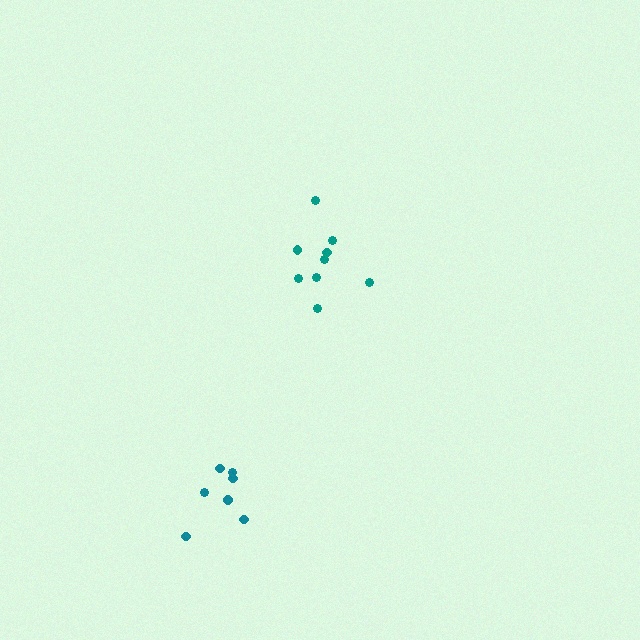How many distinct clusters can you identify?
There are 2 distinct clusters.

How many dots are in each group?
Group 1: 7 dots, Group 2: 9 dots (16 total).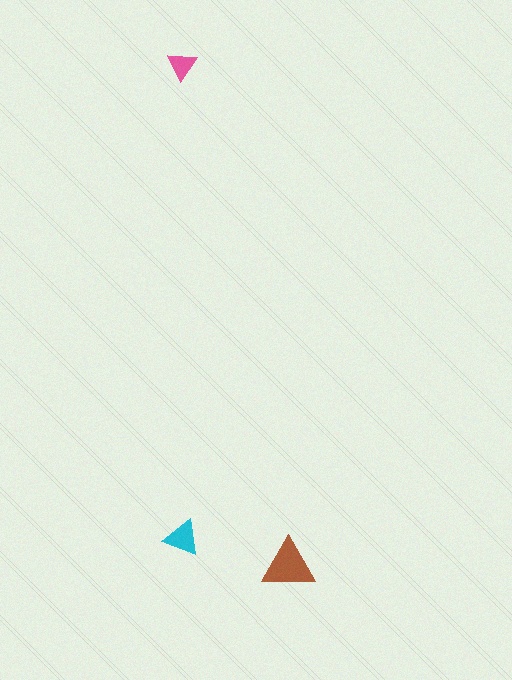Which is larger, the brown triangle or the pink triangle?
The brown one.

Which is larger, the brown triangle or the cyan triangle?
The brown one.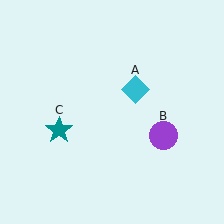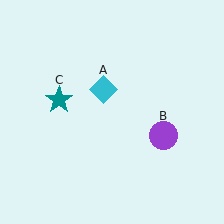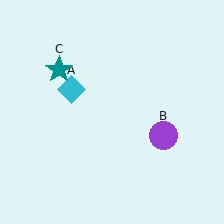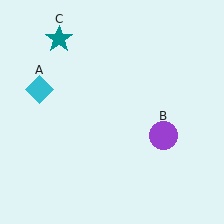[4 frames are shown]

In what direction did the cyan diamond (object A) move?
The cyan diamond (object A) moved left.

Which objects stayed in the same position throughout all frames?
Purple circle (object B) remained stationary.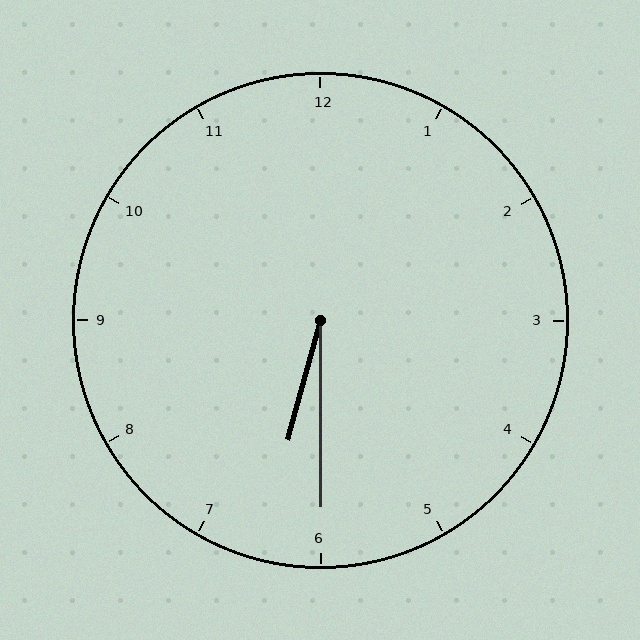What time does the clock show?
6:30.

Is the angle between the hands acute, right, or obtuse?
It is acute.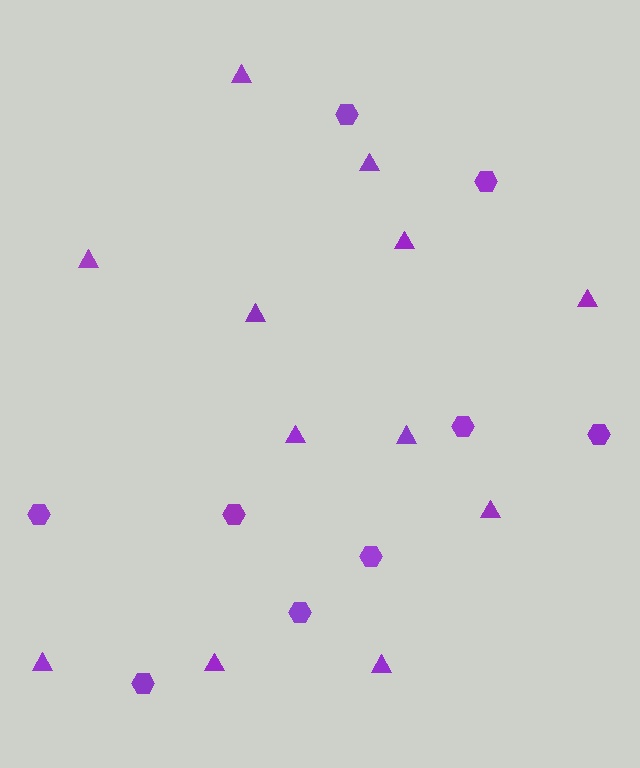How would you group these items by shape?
There are 2 groups: one group of triangles (12) and one group of hexagons (9).